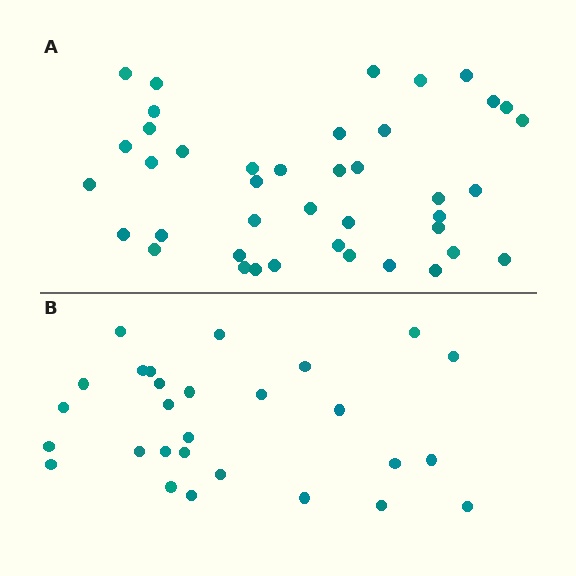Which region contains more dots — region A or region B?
Region A (the top region) has more dots.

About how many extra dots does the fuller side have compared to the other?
Region A has approximately 15 more dots than region B.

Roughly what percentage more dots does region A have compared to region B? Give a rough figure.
About 45% more.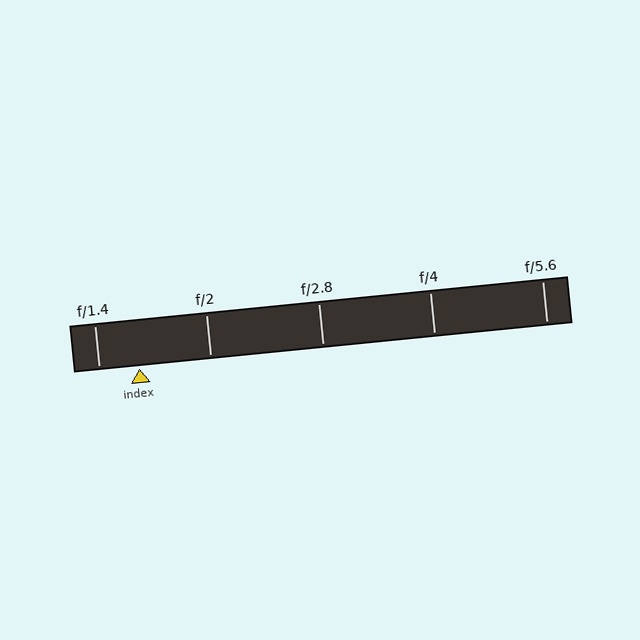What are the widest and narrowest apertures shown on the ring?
The widest aperture shown is f/1.4 and the narrowest is f/5.6.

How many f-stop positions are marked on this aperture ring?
There are 5 f-stop positions marked.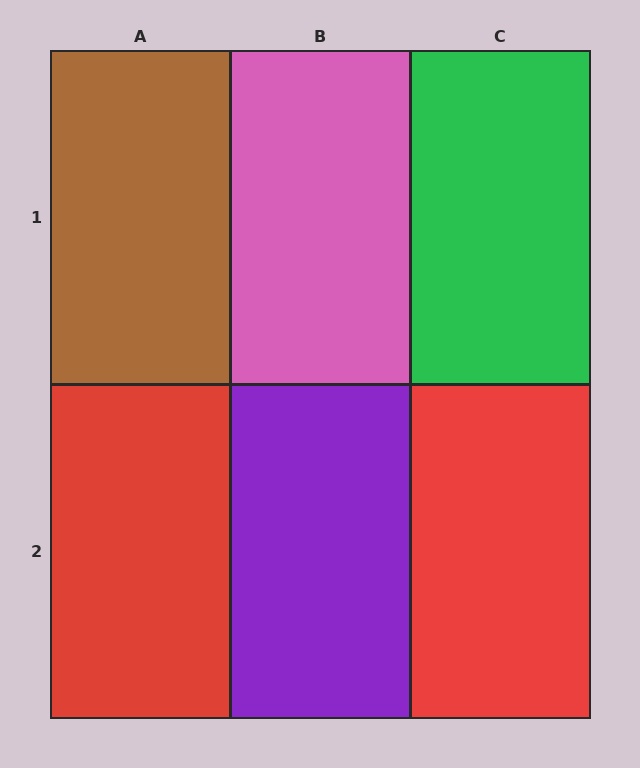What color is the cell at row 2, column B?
Purple.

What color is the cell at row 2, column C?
Red.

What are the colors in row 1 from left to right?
Brown, pink, green.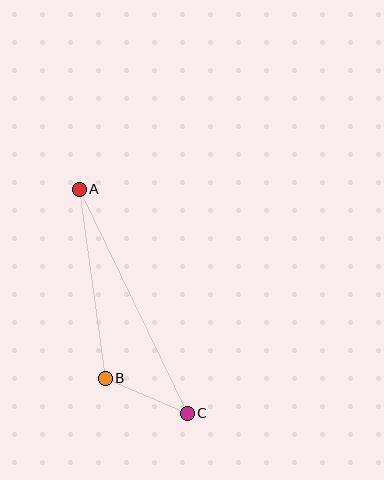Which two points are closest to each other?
Points B and C are closest to each other.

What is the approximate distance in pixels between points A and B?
The distance between A and B is approximately 191 pixels.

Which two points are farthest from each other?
Points A and C are farthest from each other.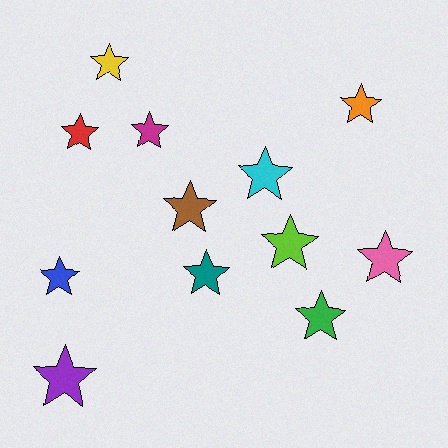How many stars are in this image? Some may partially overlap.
There are 12 stars.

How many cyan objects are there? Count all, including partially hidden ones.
There is 1 cyan object.